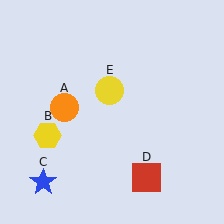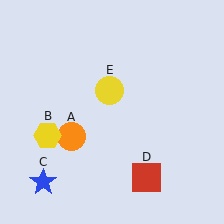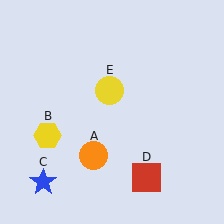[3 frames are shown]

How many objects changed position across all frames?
1 object changed position: orange circle (object A).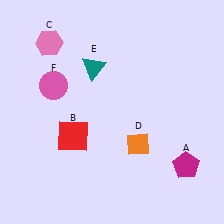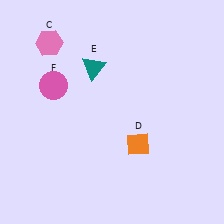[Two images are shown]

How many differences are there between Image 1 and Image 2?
There are 2 differences between the two images.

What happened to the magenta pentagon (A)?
The magenta pentagon (A) was removed in Image 2. It was in the bottom-right area of Image 1.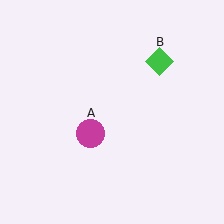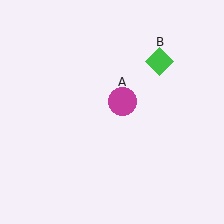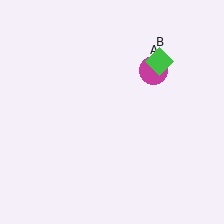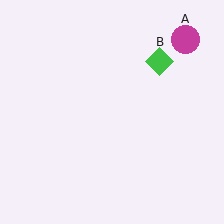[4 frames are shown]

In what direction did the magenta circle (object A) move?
The magenta circle (object A) moved up and to the right.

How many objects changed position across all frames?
1 object changed position: magenta circle (object A).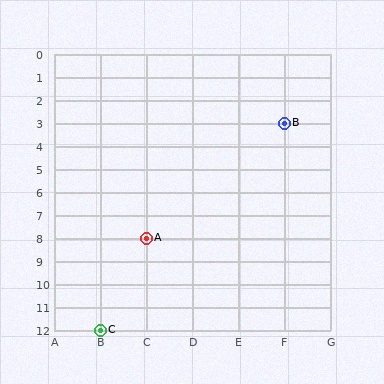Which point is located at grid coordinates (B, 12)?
Point C is at (B, 12).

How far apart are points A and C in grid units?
Points A and C are 1 column and 4 rows apart (about 4.1 grid units diagonally).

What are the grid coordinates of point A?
Point A is at grid coordinates (C, 8).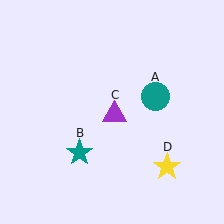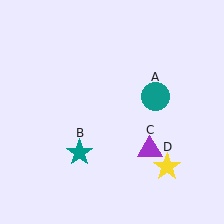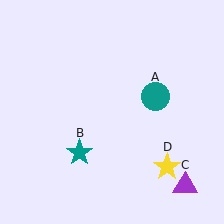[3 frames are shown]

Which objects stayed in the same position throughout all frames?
Teal circle (object A) and teal star (object B) and yellow star (object D) remained stationary.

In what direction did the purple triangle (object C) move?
The purple triangle (object C) moved down and to the right.